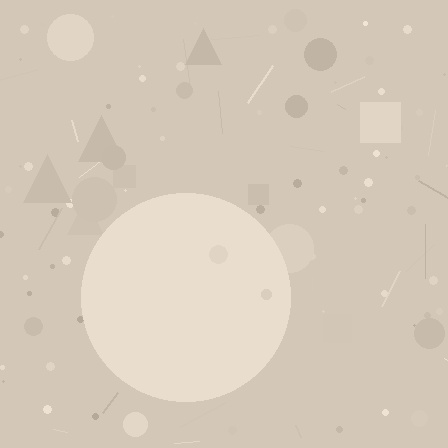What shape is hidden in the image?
A circle is hidden in the image.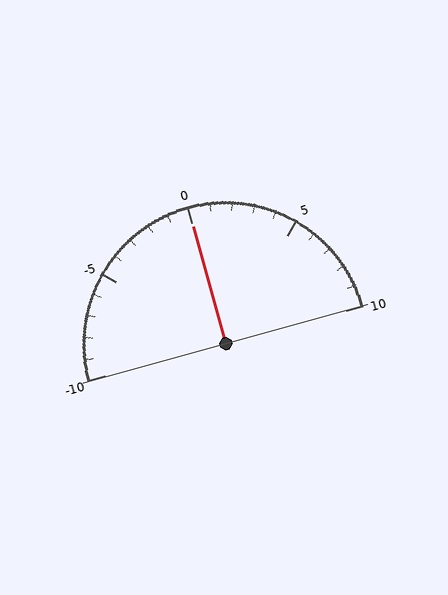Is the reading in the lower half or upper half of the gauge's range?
The reading is in the upper half of the range (-10 to 10).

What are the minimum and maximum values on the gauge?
The gauge ranges from -10 to 10.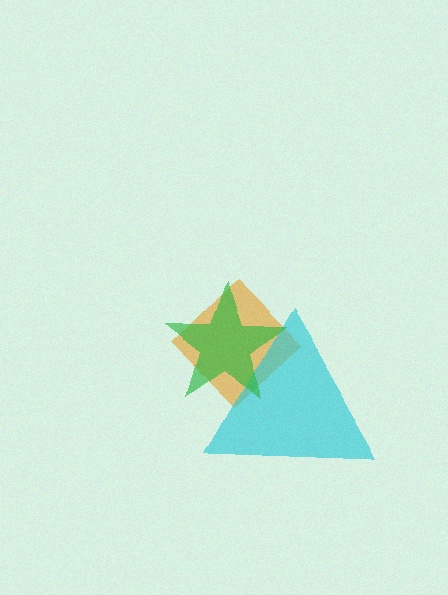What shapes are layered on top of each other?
The layered shapes are: an orange diamond, a cyan triangle, a green star.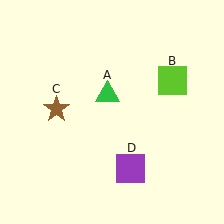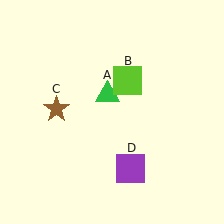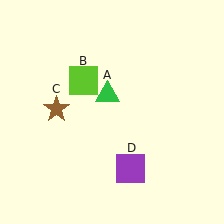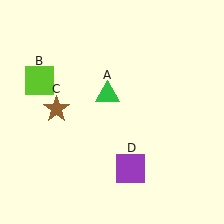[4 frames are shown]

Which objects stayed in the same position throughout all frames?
Green triangle (object A) and brown star (object C) and purple square (object D) remained stationary.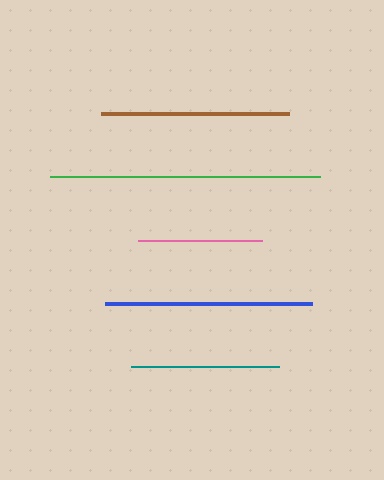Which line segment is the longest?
The green line is the longest at approximately 270 pixels.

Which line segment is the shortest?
The pink line is the shortest at approximately 124 pixels.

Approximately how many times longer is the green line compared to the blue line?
The green line is approximately 1.3 times the length of the blue line.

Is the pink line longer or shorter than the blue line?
The blue line is longer than the pink line.